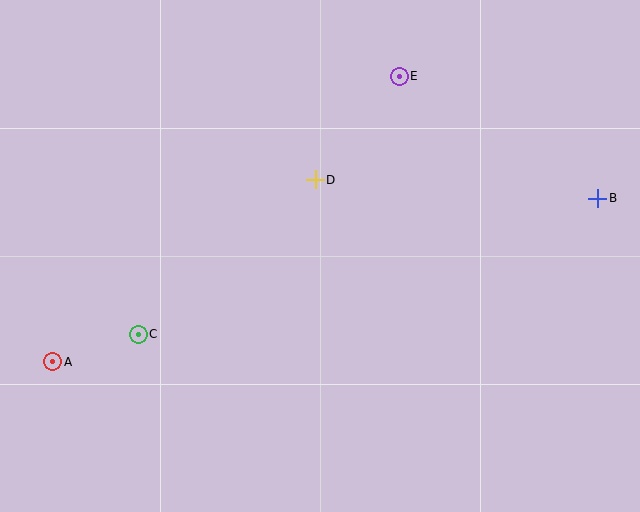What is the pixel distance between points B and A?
The distance between B and A is 569 pixels.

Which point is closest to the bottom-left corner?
Point A is closest to the bottom-left corner.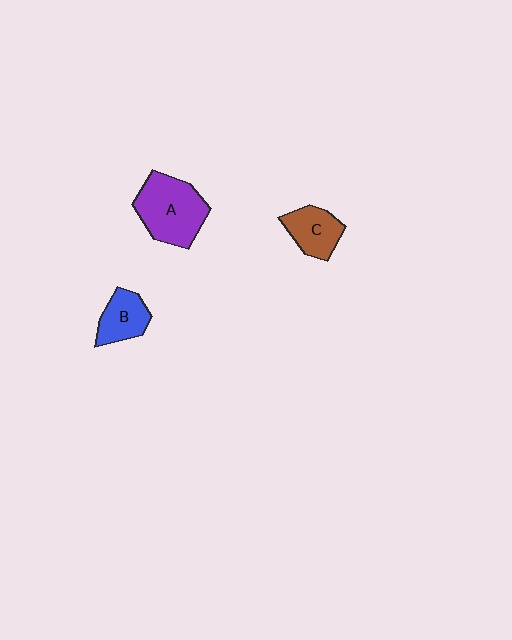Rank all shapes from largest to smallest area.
From largest to smallest: A (purple), C (brown), B (blue).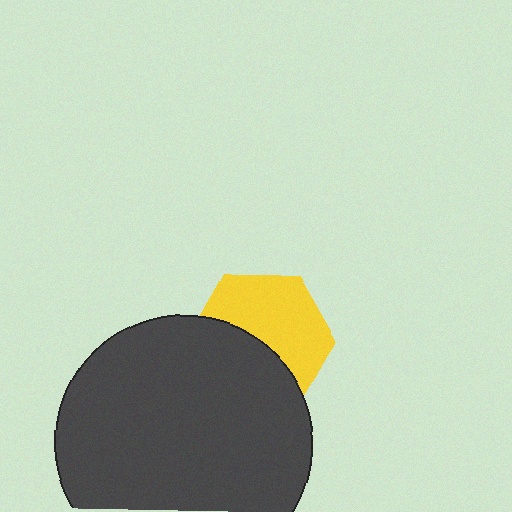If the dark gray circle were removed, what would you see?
You would see the complete yellow hexagon.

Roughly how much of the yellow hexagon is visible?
About half of it is visible (roughly 55%).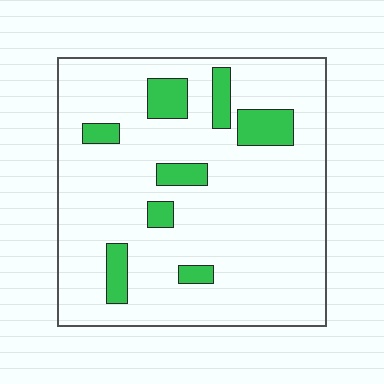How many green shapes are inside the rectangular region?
8.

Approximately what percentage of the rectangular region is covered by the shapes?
Approximately 15%.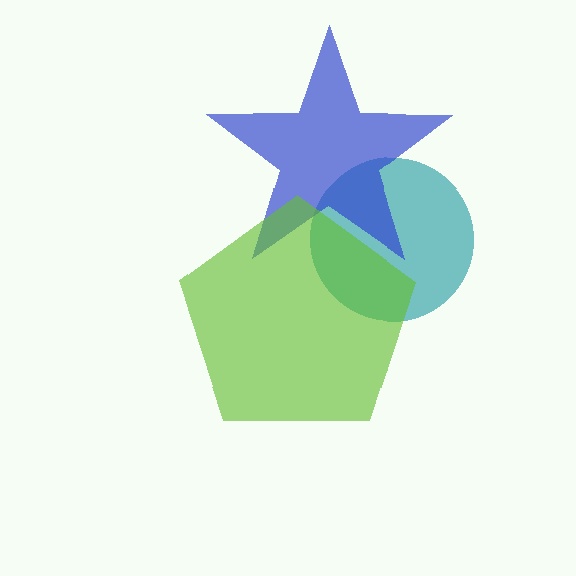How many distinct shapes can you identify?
There are 3 distinct shapes: a teal circle, a blue star, a lime pentagon.